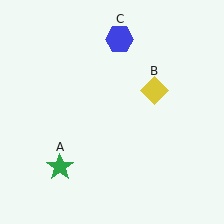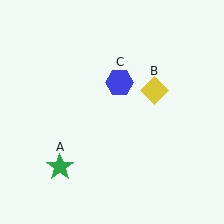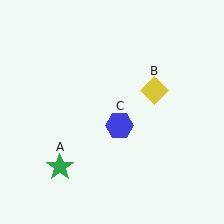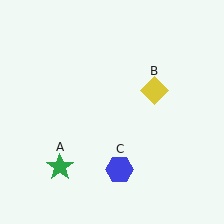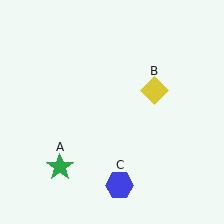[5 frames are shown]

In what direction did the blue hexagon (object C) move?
The blue hexagon (object C) moved down.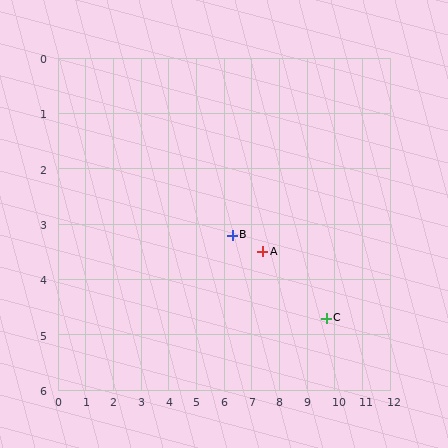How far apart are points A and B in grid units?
Points A and B are about 1.1 grid units apart.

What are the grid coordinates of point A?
Point A is at approximately (7.4, 3.5).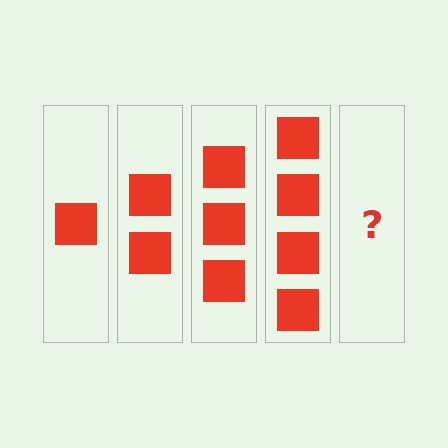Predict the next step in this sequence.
The next step is 5 squares.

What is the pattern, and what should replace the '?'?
The pattern is that each step adds one more square. The '?' should be 5 squares.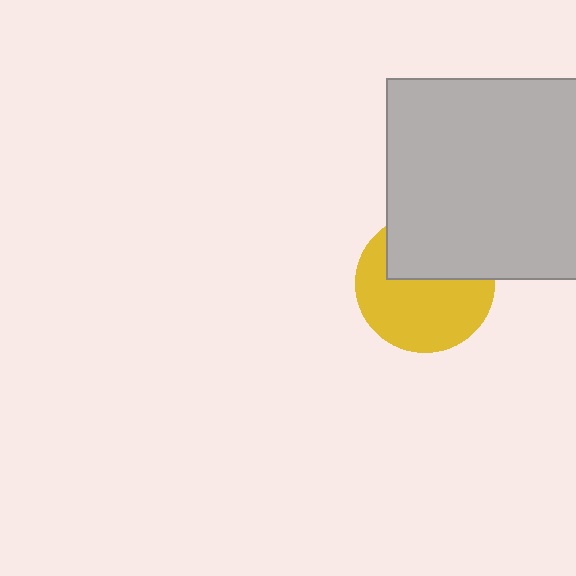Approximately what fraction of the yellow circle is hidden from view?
Roughly 39% of the yellow circle is hidden behind the light gray square.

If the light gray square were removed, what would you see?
You would see the complete yellow circle.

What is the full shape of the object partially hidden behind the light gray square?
The partially hidden object is a yellow circle.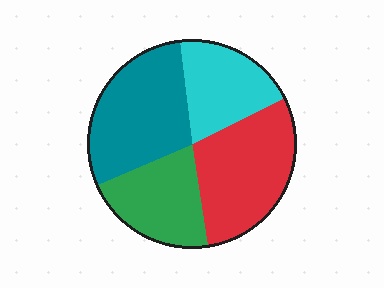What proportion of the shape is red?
Red covers 30% of the shape.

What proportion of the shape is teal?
Teal takes up between a sixth and a third of the shape.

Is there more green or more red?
Red.